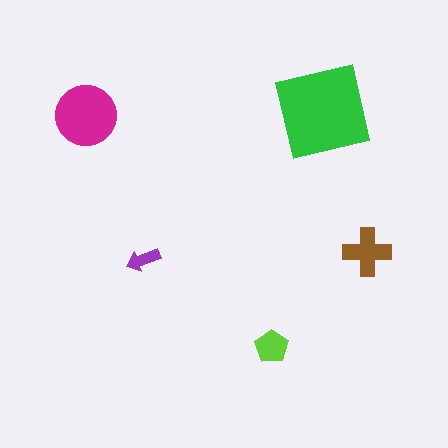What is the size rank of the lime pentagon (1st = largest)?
4th.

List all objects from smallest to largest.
The purple arrow, the lime pentagon, the brown cross, the magenta circle, the green square.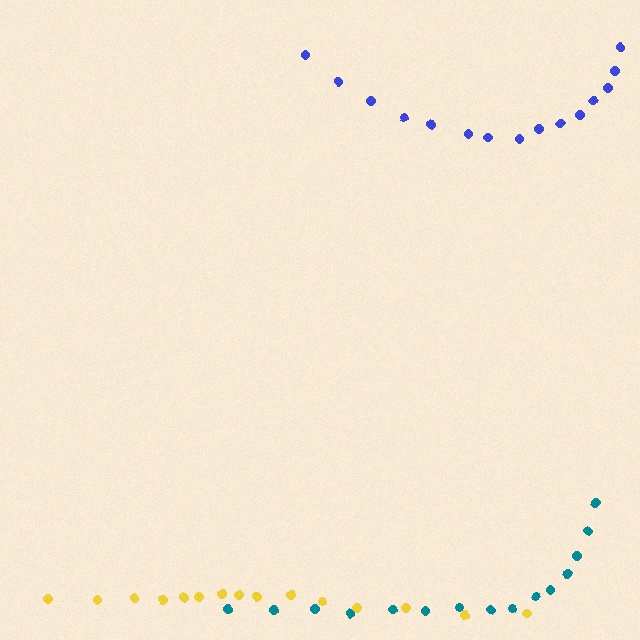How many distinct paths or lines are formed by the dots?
There are 3 distinct paths.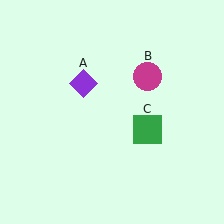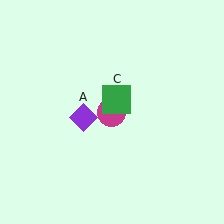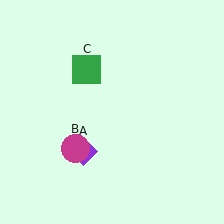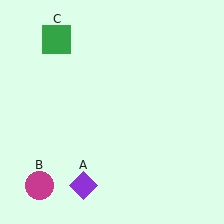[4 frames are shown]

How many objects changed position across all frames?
3 objects changed position: purple diamond (object A), magenta circle (object B), green square (object C).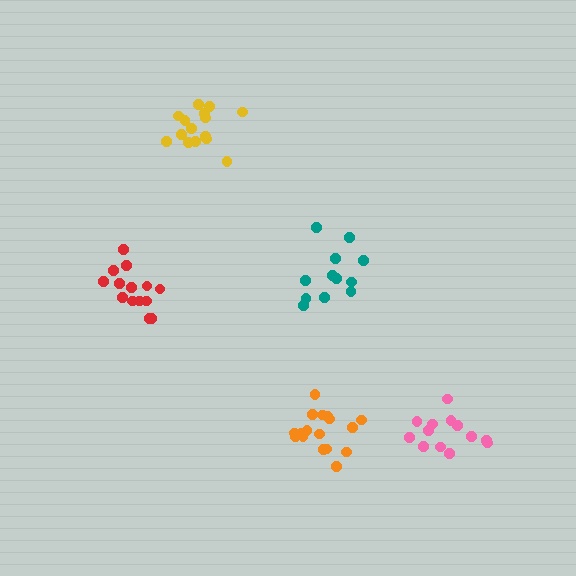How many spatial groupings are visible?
There are 5 spatial groupings.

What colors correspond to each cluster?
The clusters are colored: red, pink, yellow, teal, orange.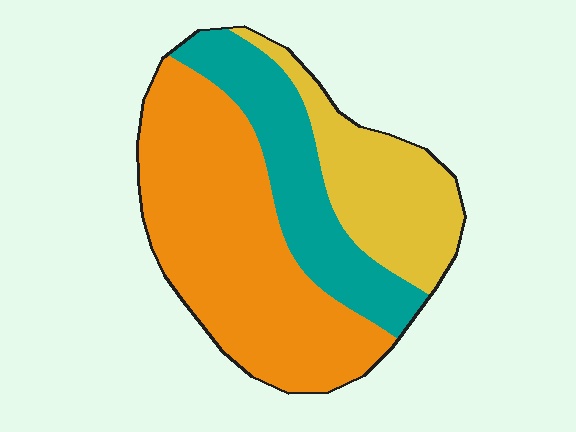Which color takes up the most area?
Orange, at roughly 50%.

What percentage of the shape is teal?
Teal takes up about one quarter (1/4) of the shape.